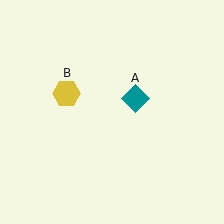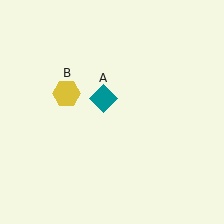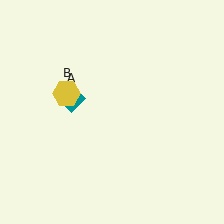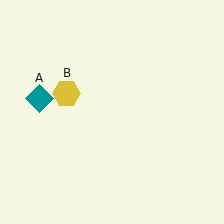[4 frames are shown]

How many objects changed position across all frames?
1 object changed position: teal diamond (object A).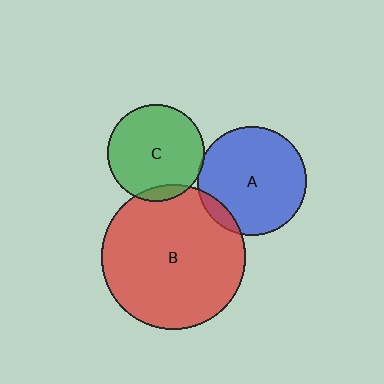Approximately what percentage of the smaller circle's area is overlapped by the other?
Approximately 5%.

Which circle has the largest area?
Circle B (red).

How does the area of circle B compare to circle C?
Approximately 2.2 times.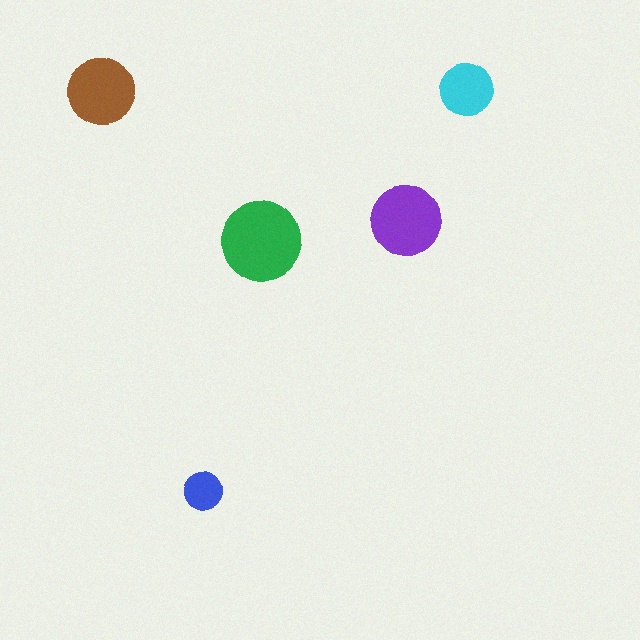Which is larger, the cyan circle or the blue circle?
The cyan one.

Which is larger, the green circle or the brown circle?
The green one.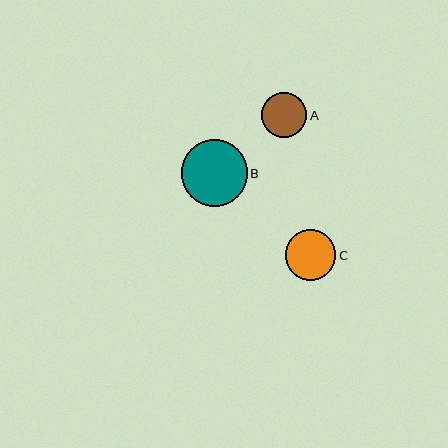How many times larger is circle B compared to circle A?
Circle B is approximately 1.5 times the size of circle A.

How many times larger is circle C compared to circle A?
Circle C is approximately 1.1 times the size of circle A.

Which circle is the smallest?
Circle A is the smallest with a size of approximately 45 pixels.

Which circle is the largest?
Circle B is the largest with a size of approximately 66 pixels.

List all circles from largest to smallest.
From largest to smallest: B, C, A.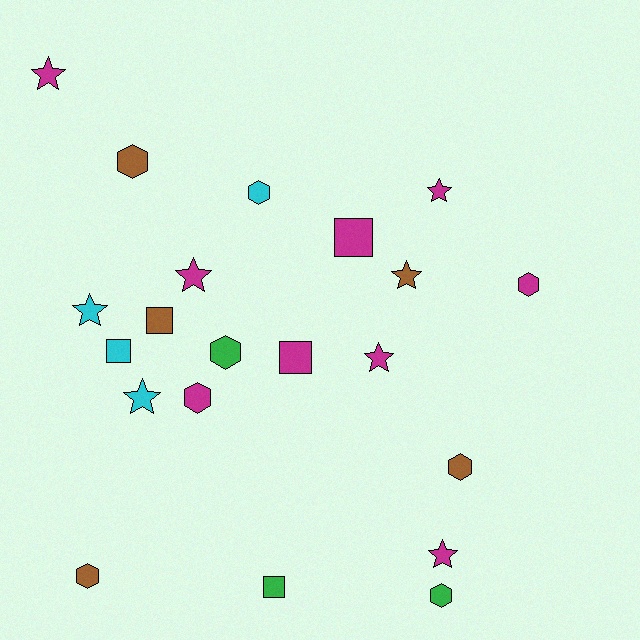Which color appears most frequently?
Magenta, with 9 objects.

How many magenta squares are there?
There are 2 magenta squares.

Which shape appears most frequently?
Hexagon, with 8 objects.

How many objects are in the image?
There are 21 objects.